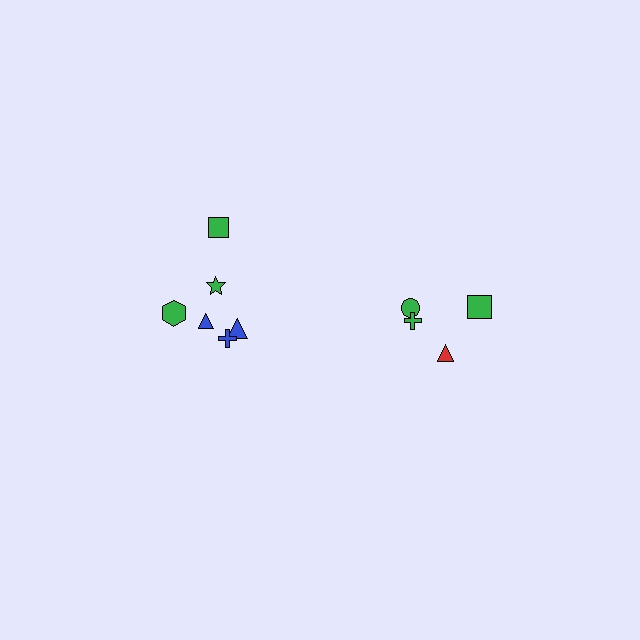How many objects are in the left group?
There are 6 objects.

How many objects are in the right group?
There are 4 objects.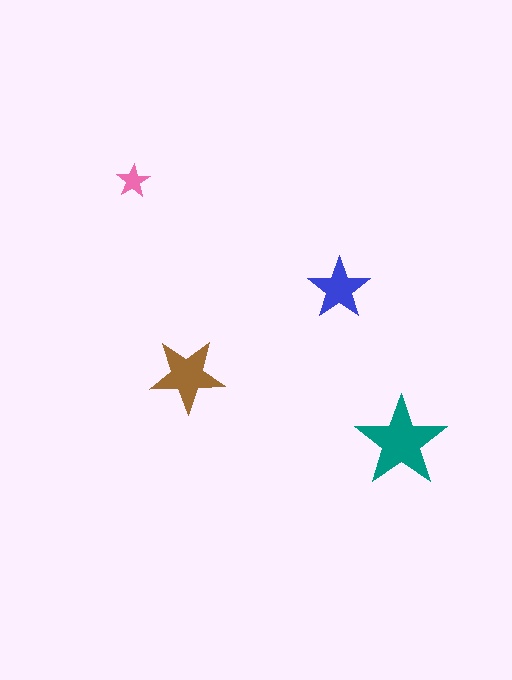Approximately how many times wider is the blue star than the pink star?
About 2 times wider.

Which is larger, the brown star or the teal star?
The teal one.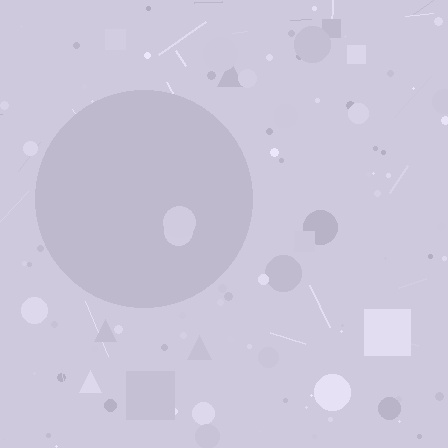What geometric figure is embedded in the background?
A circle is embedded in the background.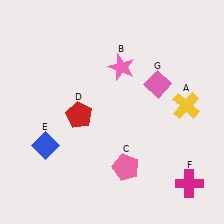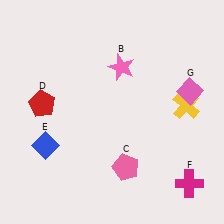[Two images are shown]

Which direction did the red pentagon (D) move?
The red pentagon (D) moved left.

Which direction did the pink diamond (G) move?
The pink diamond (G) moved right.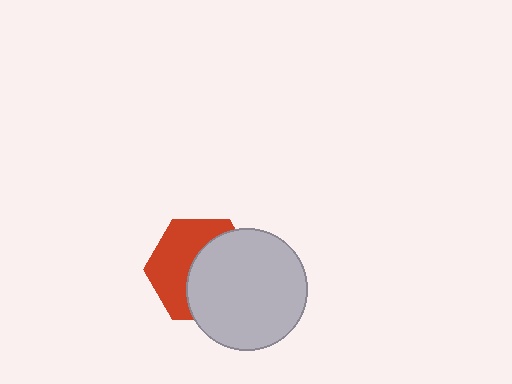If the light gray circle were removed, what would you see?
You would see the complete red hexagon.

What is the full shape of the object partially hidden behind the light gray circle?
The partially hidden object is a red hexagon.